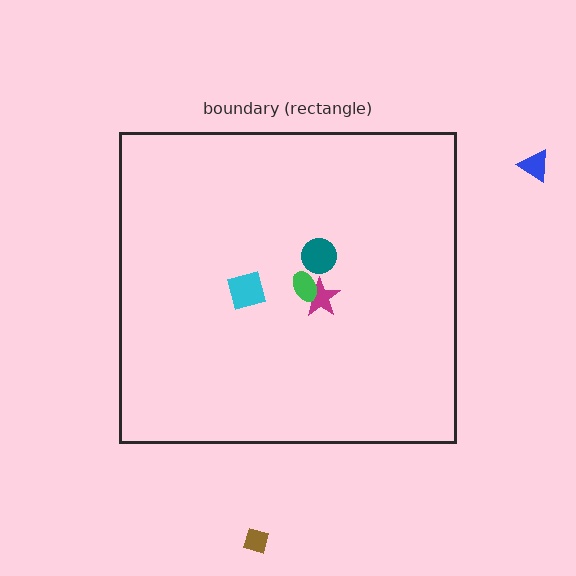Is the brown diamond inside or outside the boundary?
Outside.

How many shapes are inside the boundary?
4 inside, 2 outside.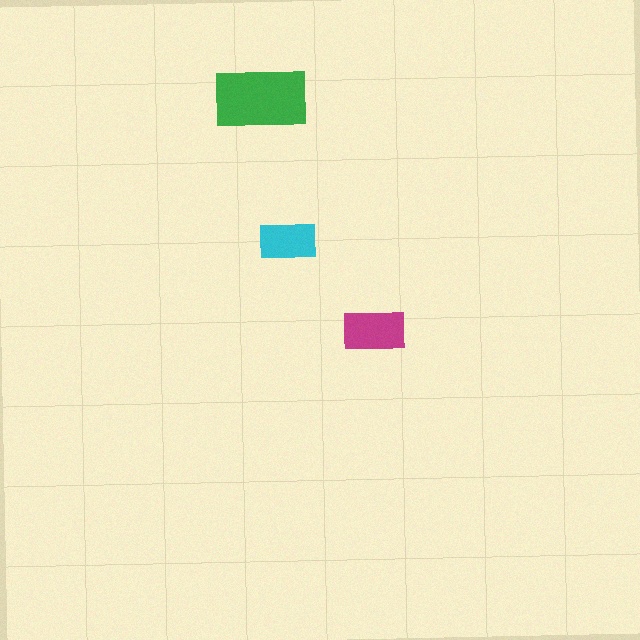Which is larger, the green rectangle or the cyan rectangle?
The green one.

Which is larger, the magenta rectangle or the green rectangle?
The green one.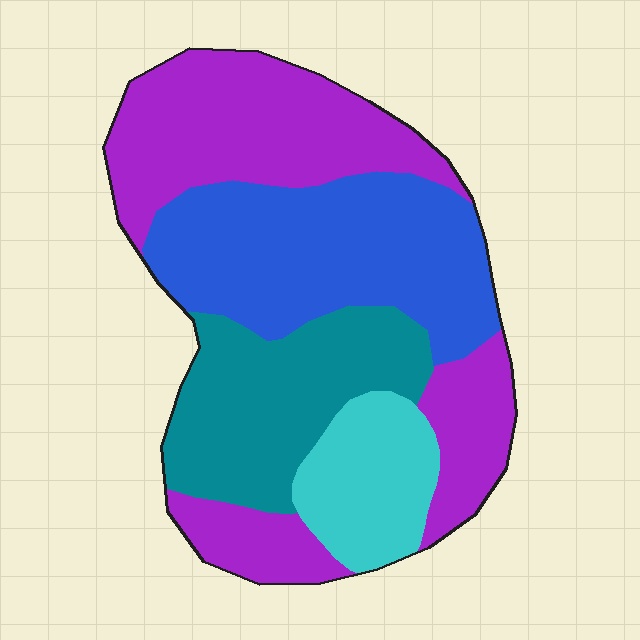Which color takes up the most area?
Purple, at roughly 35%.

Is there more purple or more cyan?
Purple.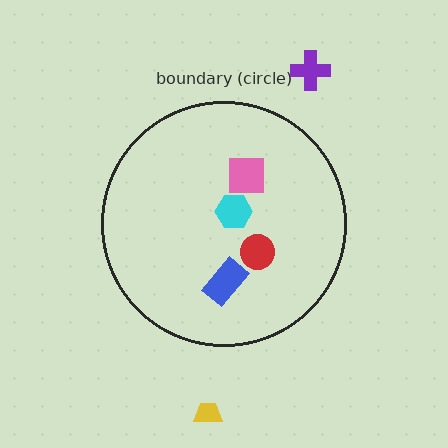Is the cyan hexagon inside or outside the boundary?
Inside.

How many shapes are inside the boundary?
4 inside, 2 outside.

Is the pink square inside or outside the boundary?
Inside.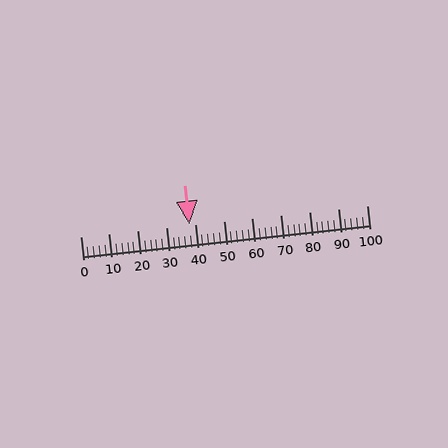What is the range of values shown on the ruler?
The ruler shows values from 0 to 100.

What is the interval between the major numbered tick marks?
The major tick marks are spaced 10 units apart.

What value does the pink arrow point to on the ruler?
The pink arrow points to approximately 38.